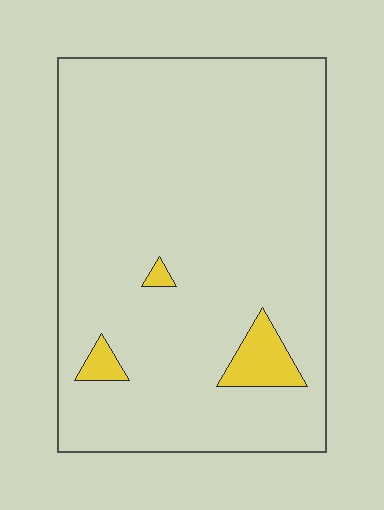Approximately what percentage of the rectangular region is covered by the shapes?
Approximately 5%.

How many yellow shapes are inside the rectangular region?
3.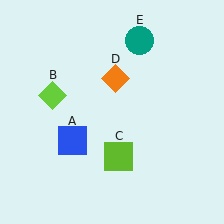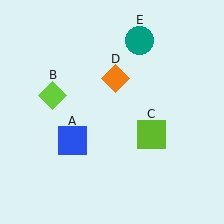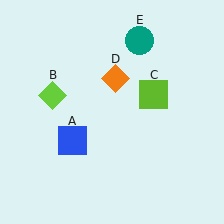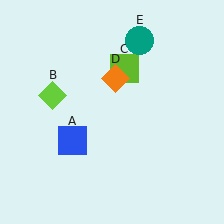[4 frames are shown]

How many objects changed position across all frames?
1 object changed position: lime square (object C).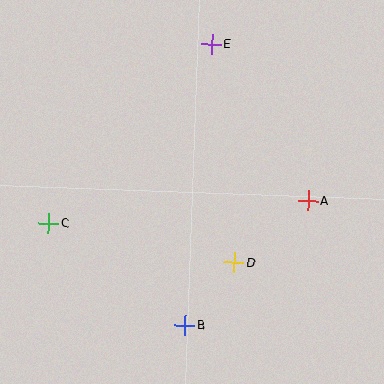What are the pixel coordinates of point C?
Point C is at (48, 223).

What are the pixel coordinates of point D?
Point D is at (234, 262).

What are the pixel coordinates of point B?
Point B is at (185, 325).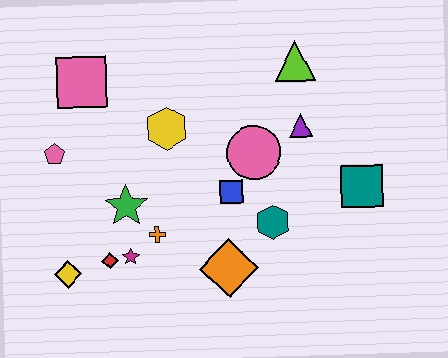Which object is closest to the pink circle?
The blue square is closest to the pink circle.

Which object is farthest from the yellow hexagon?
The teal square is farthest from the yellow hexagon.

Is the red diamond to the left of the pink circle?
Yes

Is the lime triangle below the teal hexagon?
No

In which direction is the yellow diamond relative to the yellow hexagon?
The yellow diamond is below the yellow hexagon.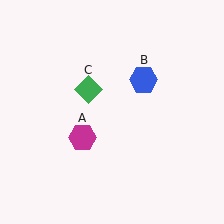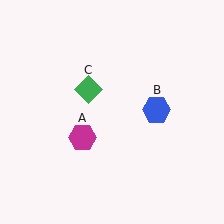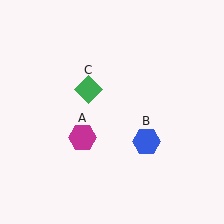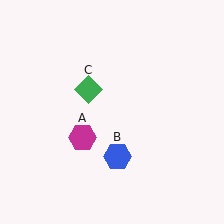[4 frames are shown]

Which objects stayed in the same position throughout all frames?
Magenta hexagon (object A) and green diamond (object C) remained stationary.